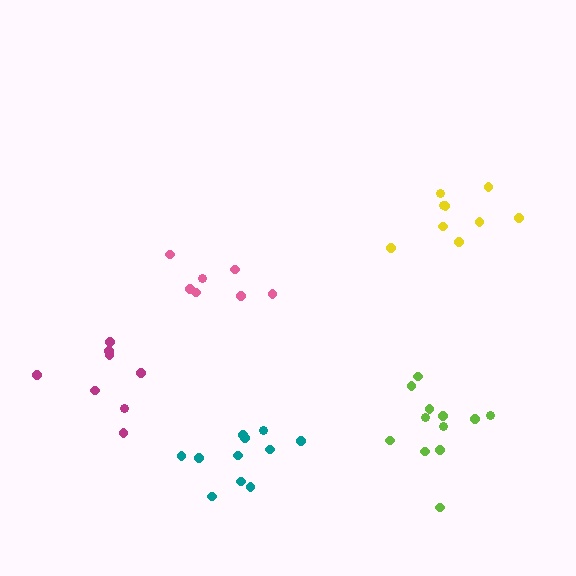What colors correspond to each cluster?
The clusters are colored: magenta, yellow, pink, lime, teal.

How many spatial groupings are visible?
There are 5 spatial groupings.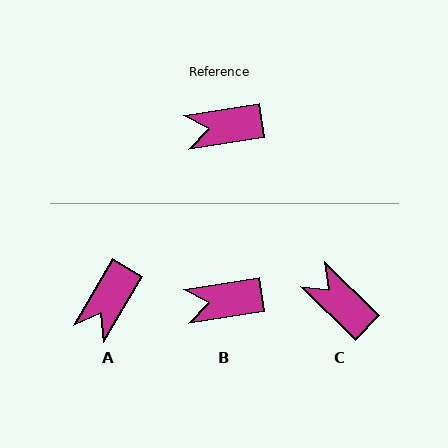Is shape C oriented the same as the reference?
No, it is off by about 53 degrees.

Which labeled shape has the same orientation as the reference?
B.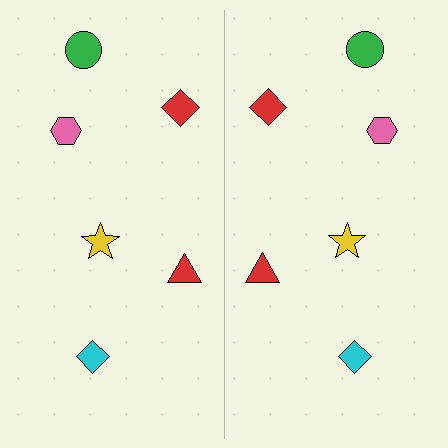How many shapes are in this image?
There are 12 shapes in this image.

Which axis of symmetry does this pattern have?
The pattern has a vertical axis of symmetry running through the center of the image.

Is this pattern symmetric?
Yes, this pattern has bilateral (reflection) symmetry.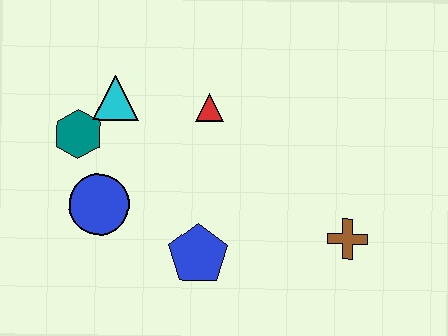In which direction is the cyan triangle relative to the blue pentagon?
The cyan triangle is above the blue pentagon.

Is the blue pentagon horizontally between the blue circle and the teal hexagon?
No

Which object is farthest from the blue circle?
The brown cross is farthest from the blue circle.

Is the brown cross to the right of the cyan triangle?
Yes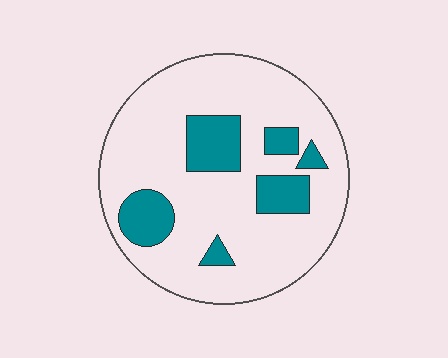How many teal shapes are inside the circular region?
6.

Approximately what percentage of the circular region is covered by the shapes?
Approximately 20%.